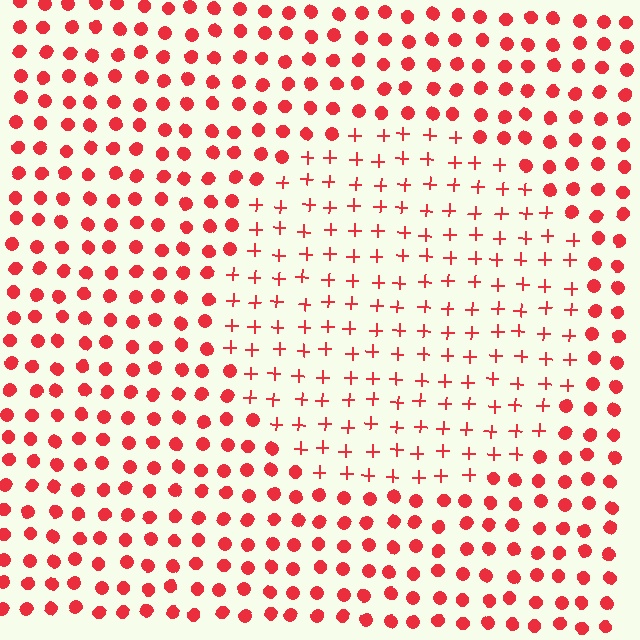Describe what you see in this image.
The image is filled with small red elements arranged in a uniform grid. A circle-shaped region contains plus signs, while the surrounding area contains circles. The boundary is defined purely by the change in element shape.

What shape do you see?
I see a circle.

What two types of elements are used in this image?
The image uses plus signs inside the circle region and circles outside it.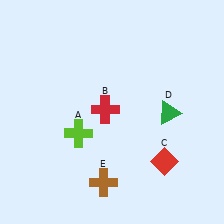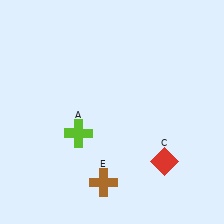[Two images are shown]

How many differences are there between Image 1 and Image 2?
There are 2 differences between the two images.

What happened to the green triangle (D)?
The green triangle (D) was removed in Image 2. It was in the bottom-right area of Image 1.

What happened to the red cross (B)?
The red cross (B) was removed in Image 2. It was in the top-left area of Image 1.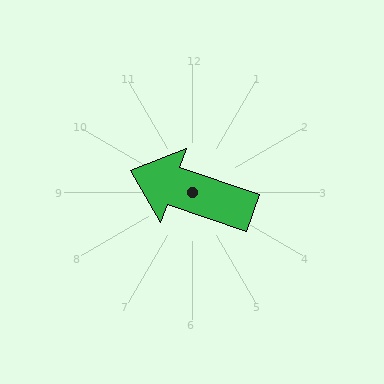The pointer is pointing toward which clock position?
Roughly 10 o'clock.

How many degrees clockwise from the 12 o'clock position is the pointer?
Approximately 289 degrees.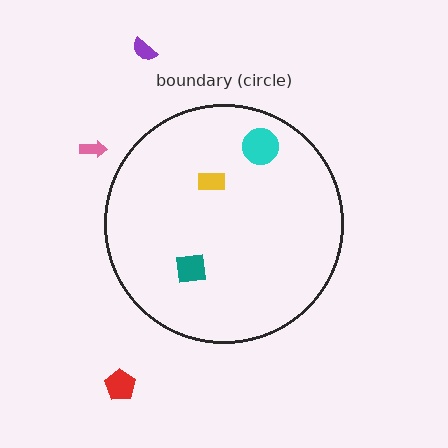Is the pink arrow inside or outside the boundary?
Outside.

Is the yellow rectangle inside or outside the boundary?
Inside.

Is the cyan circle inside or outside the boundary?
Inside.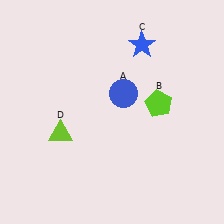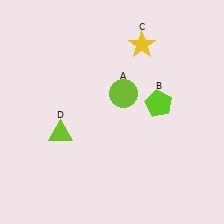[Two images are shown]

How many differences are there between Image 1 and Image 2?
There are 2 differences between the two images.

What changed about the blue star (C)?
In Image 1, C is blue. In Image 2, it changed to yellow.